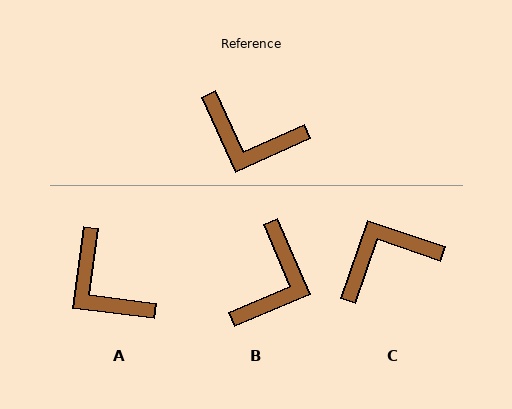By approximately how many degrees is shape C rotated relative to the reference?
Approximately 133 degrees clockwise.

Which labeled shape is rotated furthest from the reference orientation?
C, about 133 degrees away.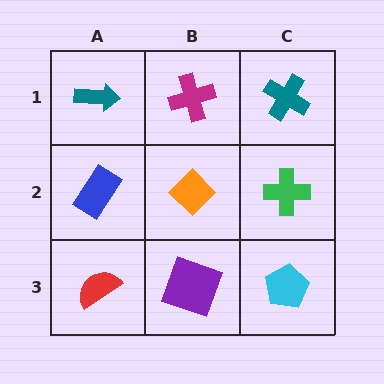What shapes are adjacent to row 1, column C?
A green cross (row 2, column C), a magenta cross (row 1, column B).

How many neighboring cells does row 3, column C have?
2.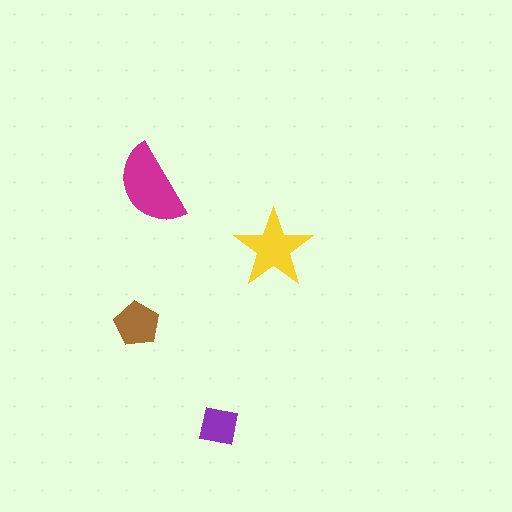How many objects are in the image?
There are 4 objects in the image.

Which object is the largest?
The magenta semicircle.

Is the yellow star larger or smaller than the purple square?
Larger.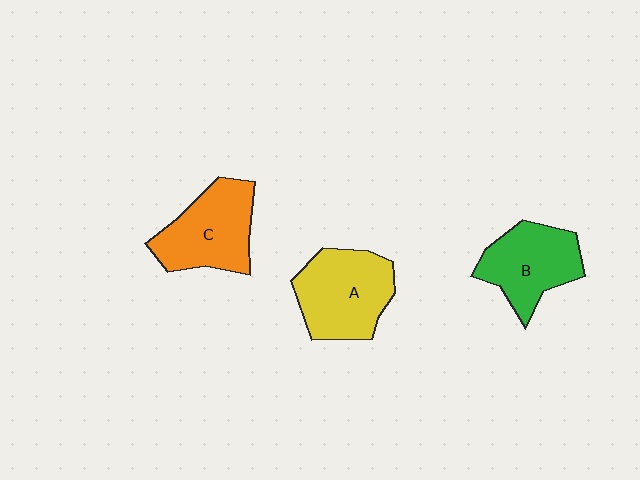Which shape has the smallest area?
Shape B (green).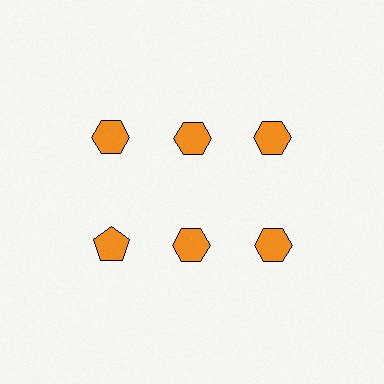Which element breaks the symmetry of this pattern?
The orange pentagon in the second row, leftmost column breaks the symmetry. All other shapes are orange hexagons.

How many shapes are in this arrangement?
There are 6 shapes arranged in a grid pattern.